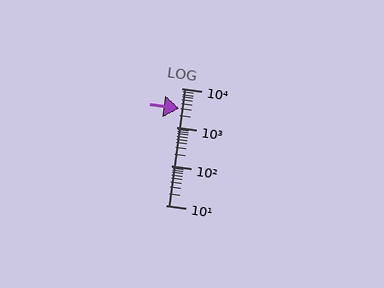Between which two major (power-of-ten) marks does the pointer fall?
The pointer is between 1000 and 10000.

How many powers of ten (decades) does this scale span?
The scale spans 3 decades, from 10 to 10000.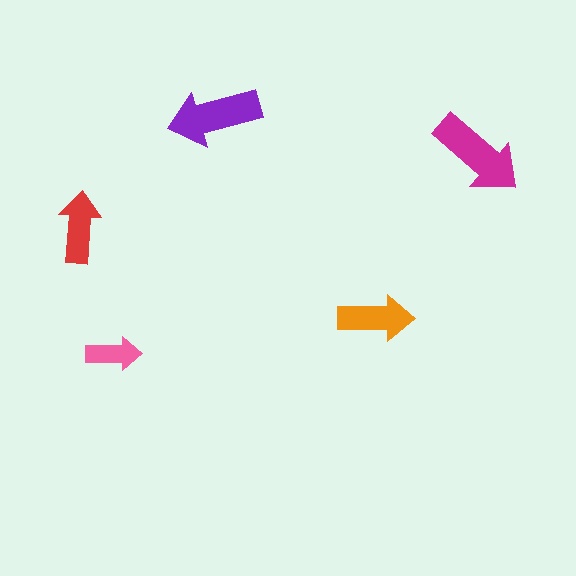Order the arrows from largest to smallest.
the magenta one, the purple one, the orange one, the red one, the pink one.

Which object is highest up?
The purple arrow is topmost.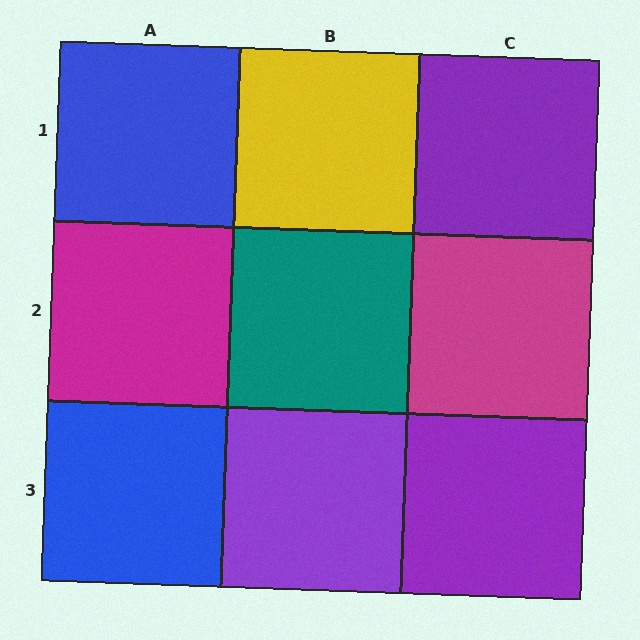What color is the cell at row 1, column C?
Purple.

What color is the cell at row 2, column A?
Magenta.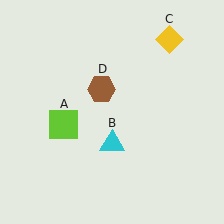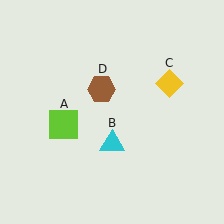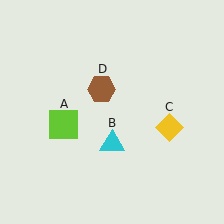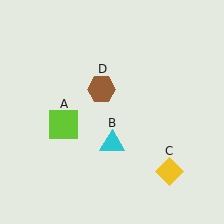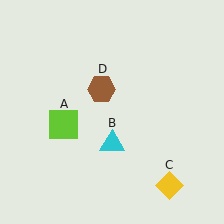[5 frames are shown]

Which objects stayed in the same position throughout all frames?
Lime square (object A) and cyan triangle (object B) and brown hexagon (object D) remained stationary.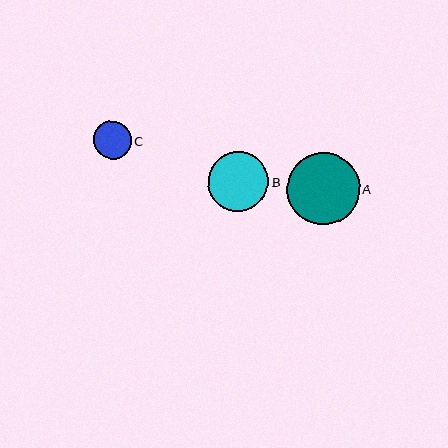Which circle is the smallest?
Circle C is the smallest with a size of approximately 38 pixels.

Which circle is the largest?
Circle A is the largest with a size of approximately 72 pixels.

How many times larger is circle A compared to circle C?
Circle A is approximately 1.9 times the size of circle C.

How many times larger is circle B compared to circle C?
Circle B is approximately 1.6 times the size of circle C.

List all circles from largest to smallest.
From largest to smallest: A, B, C.